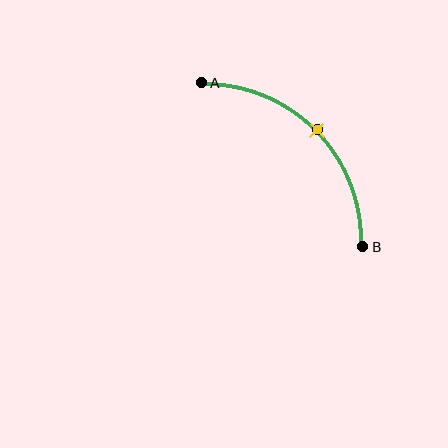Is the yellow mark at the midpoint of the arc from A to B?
Yes. The yellow mark lies on the arc at equal arc-length from both A and B — it is the arc midpoint.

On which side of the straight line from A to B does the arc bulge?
The arc bulges above and to the right of the straight line connecting A and B.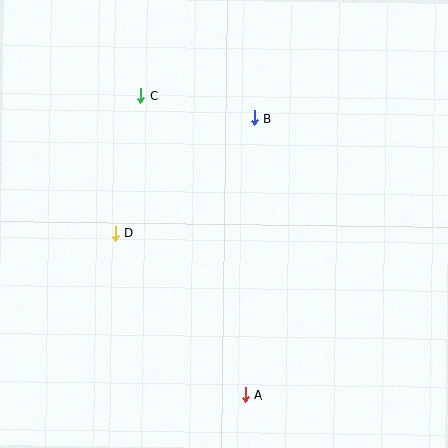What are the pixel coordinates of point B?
Point B is at (254, 118).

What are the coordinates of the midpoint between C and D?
The midpoint between C and D is at (128, 164).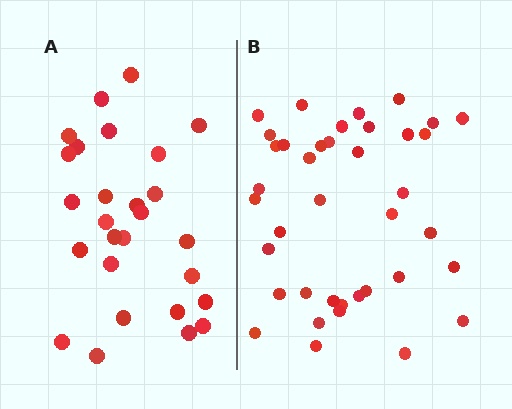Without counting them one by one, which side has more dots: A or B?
Region B (the right region) has more dots.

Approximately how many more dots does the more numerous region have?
Region B has roughly 12 or so more dots than region A.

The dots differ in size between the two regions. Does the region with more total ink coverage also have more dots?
No. Region A has more total ink coverage because its dots are larger, but region B actually contains more individual dots. Total area can be misleading — the number of items is what matters here.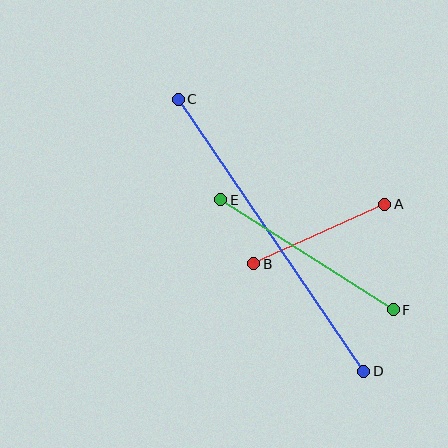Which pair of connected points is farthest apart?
Points C and D are farthest apart.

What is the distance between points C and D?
The distance is approximately 329 pixels.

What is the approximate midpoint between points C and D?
The midpoint is at approximately (271, 235) pixels.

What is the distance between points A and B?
The distance is approximately 144 pixels.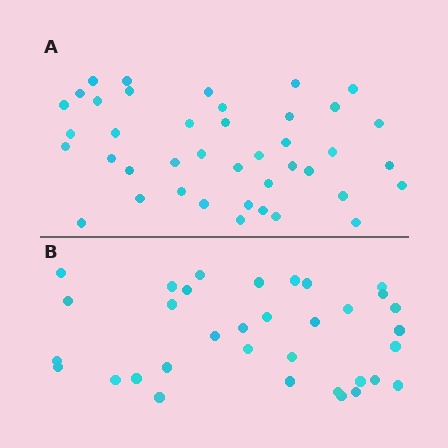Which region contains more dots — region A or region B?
Region A (the top region) has more dots.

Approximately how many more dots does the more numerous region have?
Region A has roughly 8 or so more dots than region B.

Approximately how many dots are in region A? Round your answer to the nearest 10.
About 40 dots. (The exact count is 41, which rounds to 40.)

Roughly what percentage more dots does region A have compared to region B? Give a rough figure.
About 20% more.